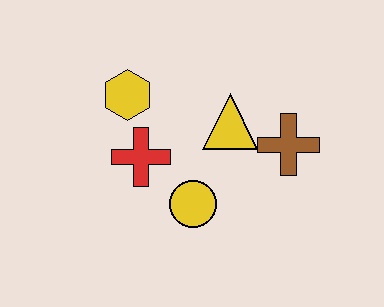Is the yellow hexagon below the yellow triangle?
No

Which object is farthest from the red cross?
The brown cross is farthest from the red cross.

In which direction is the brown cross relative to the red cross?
The brown cross is to the right of the red cross.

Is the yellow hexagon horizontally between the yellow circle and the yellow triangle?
No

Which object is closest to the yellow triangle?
The brown cross is closest to the yellow triangle.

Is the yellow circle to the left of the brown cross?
Yes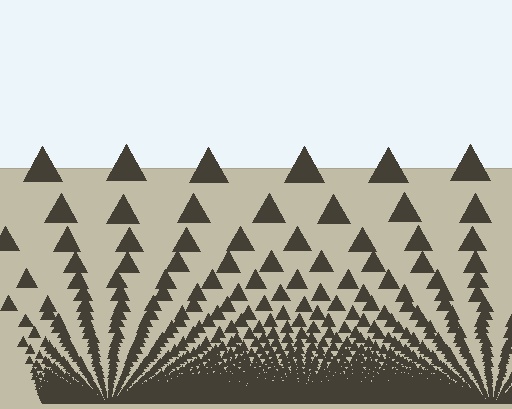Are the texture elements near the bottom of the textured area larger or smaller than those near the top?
Smaller. The gradient is inverted — elements near the bottom are smaller and denser.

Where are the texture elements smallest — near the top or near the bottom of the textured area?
Near the bottom.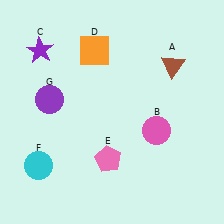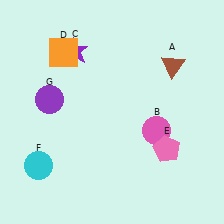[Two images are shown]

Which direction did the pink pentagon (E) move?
The pink pentagon (E) moved right.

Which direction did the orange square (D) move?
The orange square (D) moved left.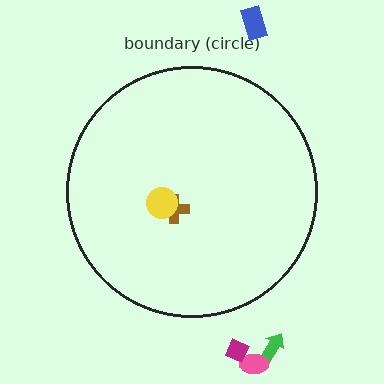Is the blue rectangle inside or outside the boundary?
Outside.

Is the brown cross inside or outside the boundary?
Inside.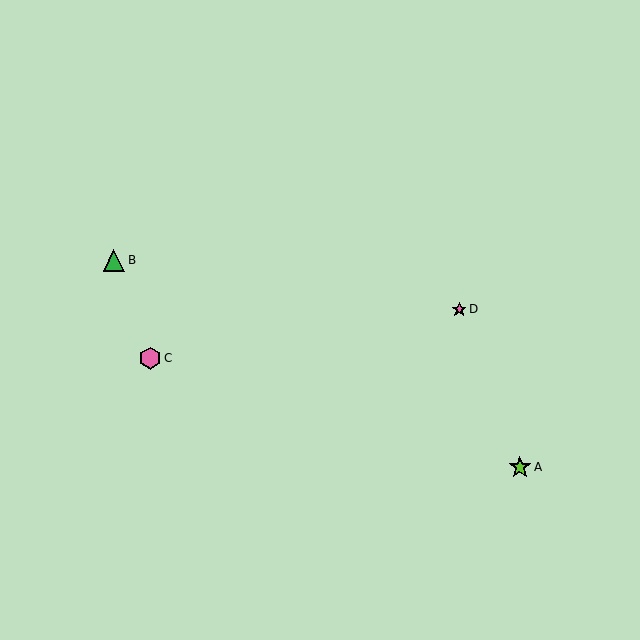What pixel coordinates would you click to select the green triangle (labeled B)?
Click at (114, 260) to select the green triangle B.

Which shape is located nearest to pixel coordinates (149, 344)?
The pink hexagon (labeled C) at (150, 358) is nearest to that location.